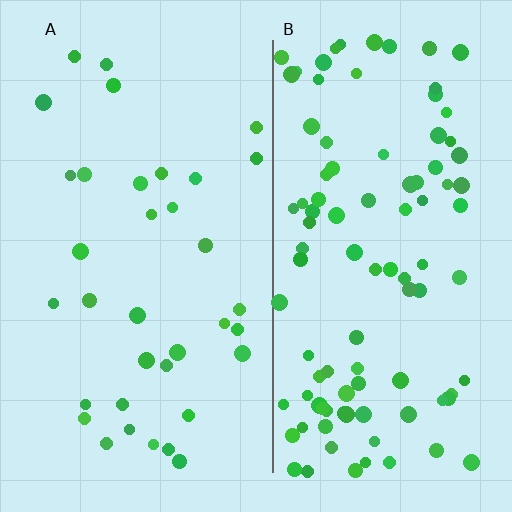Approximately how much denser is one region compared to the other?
Approximately 2.8× — region B over region A.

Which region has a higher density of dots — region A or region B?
B (the right).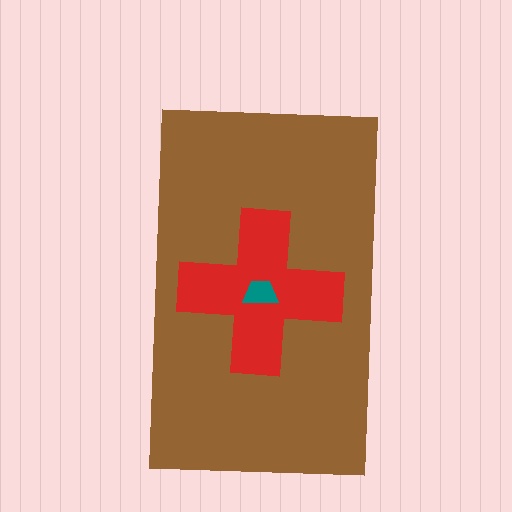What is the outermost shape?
The brown rectangle.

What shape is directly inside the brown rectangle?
The red cross.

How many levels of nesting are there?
3.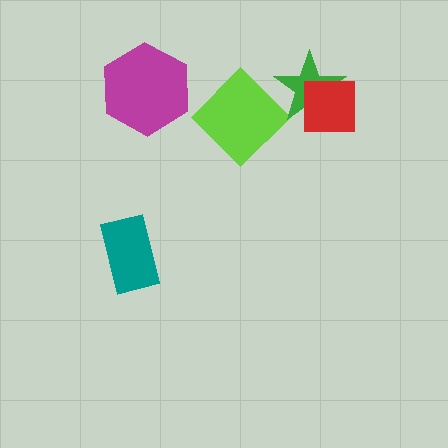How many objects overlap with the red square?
1 object overlaps with the red square.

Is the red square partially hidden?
No, no other shape covers it.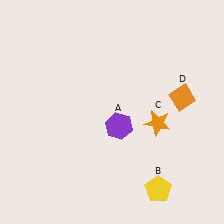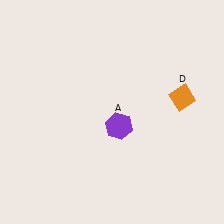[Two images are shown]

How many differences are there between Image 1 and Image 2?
There are 2 differences between the two images.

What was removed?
The yellow pentagon (B), the orange star (C) were removed in Image 2.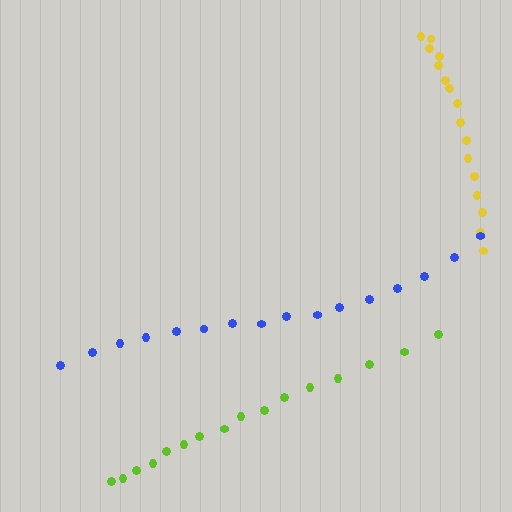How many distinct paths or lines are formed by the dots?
There are 3 distinct paths.